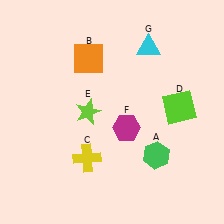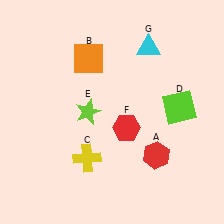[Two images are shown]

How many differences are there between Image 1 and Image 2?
There are 2 differences between the two images.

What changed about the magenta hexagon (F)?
In Image 1, F is magenta. In Image 2, it changed to red.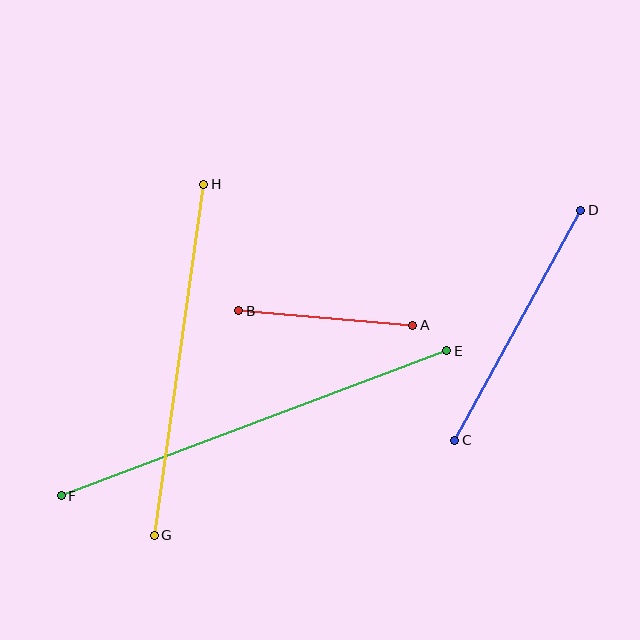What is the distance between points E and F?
The distance is approximately 412 pixels.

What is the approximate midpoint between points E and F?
The midpoint is at approximately (254, 423) pixels.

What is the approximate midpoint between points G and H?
The midpoint is at approximately (179, 360) pixels.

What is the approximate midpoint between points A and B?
The midpoint is at approximately (326, 318) pixels.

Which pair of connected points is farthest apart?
Points E and F are farthest apart.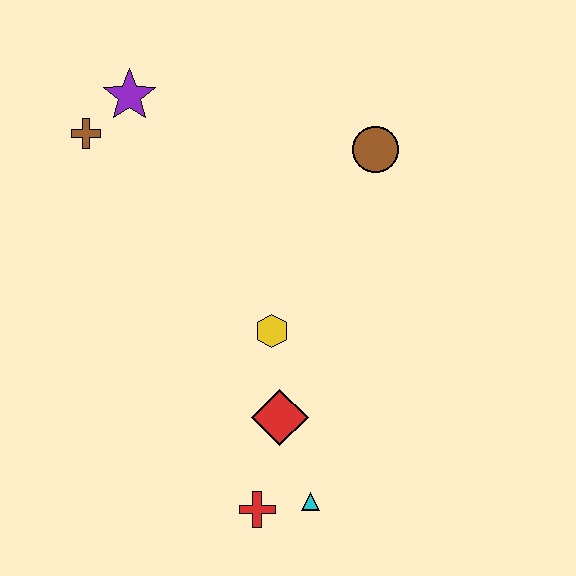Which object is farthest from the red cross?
The purple star is farthest from the red cross.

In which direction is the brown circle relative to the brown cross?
The brown circle is to the right of the brown cross.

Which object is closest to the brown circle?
The yellow hexagon is closest to the brown circle.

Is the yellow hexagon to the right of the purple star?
Yes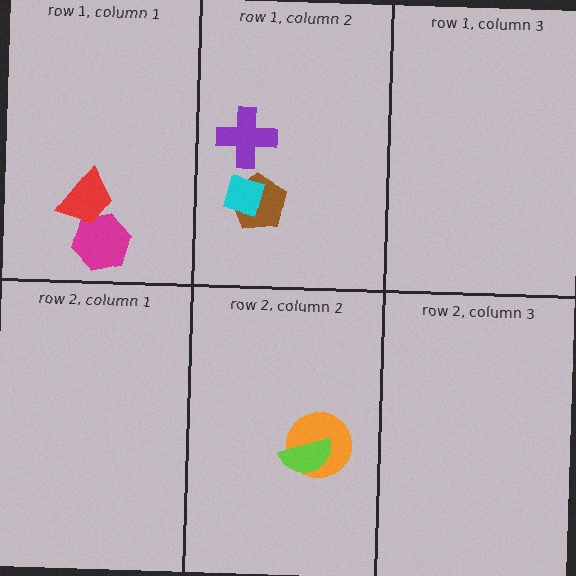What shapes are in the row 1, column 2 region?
The brown pentagon, the cyan diamond, the purple cross.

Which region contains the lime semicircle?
The row 2, column 2 region.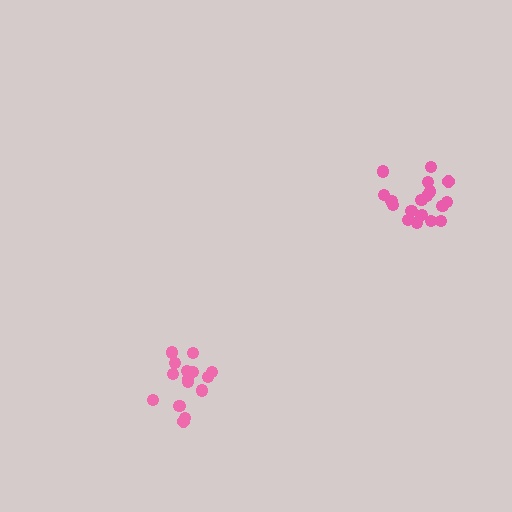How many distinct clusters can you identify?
There are 2 distinct clusters.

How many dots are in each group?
Group 1: 15 dots, Group 2: 18 dots (33 total).